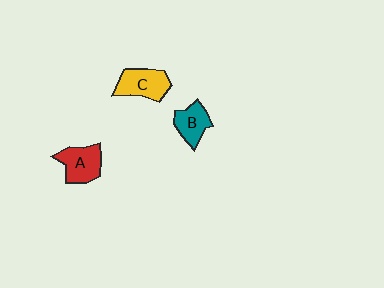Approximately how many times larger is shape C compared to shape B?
Approximately 1.3 times.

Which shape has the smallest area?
Shape B (teal).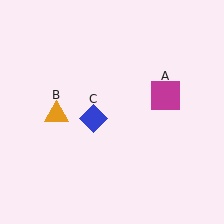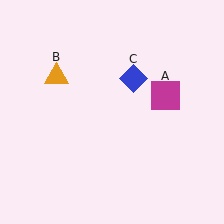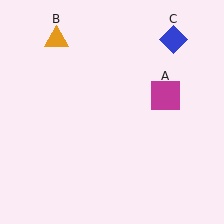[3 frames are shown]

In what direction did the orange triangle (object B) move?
The orange triangle (object B) moved up.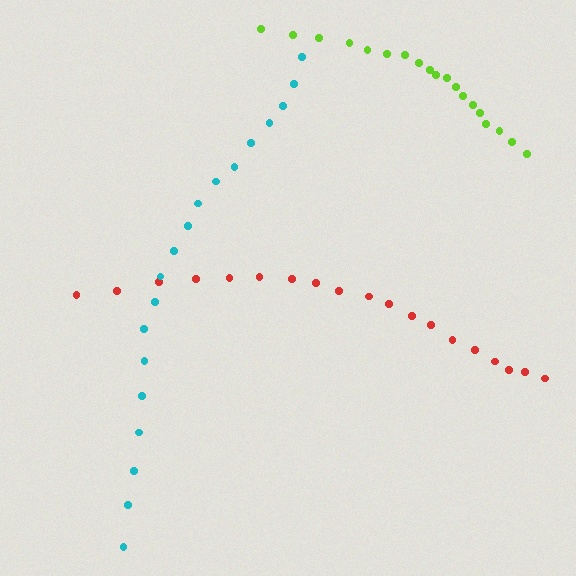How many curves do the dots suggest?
There are 3 distinct paths.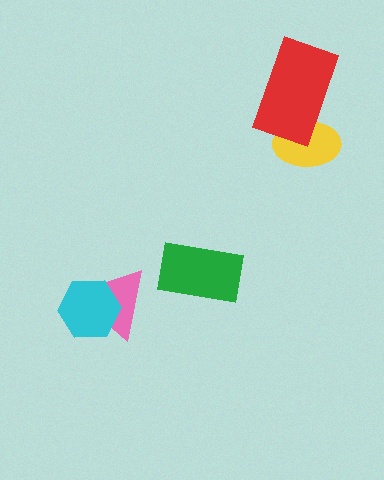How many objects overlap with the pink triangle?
1 object overlaps with the pink triangle.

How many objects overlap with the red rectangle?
1 object overlaps with the red rectangle.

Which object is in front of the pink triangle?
The cyan hexagon is in front of the pink triangle.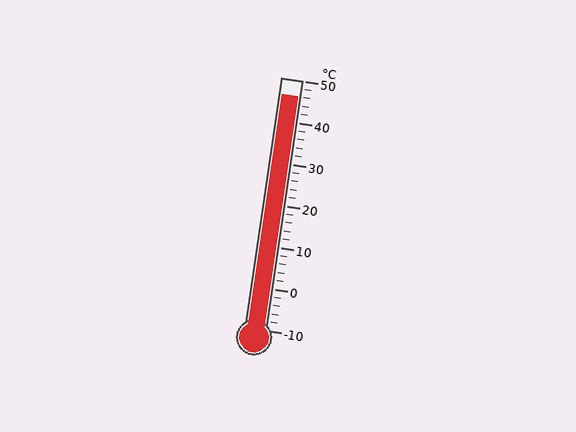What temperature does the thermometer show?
The thermometer shows approximately 46°C.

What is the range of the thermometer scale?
The thermometer scale ranges from -10°C to 50°C.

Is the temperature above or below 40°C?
The temperature is above 40°C.